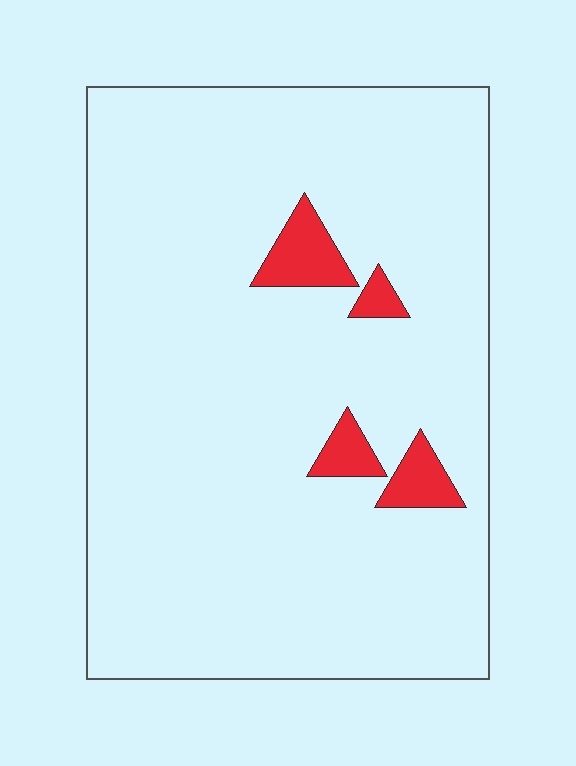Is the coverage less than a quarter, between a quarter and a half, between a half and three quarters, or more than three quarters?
Less than a quarter.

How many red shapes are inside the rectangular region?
4.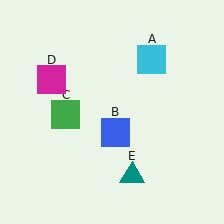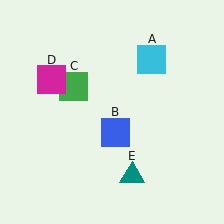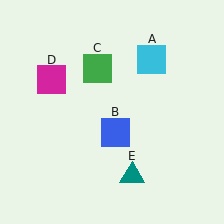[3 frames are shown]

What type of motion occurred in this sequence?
The green square (object C) rotated clockwise around the center of the scene.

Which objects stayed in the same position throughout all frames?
Cyan square (object A) and blue square (object B) and magenta square (object D) and teal triangle (object E) remained stationary.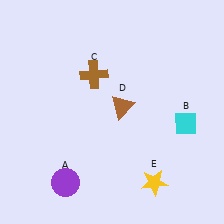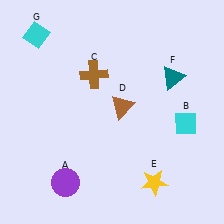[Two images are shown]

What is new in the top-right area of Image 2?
A teal triangle (F) was added in the top-right area of Image 2.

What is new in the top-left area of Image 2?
A cyan diamond (G) was added in the top-left area of Image 2.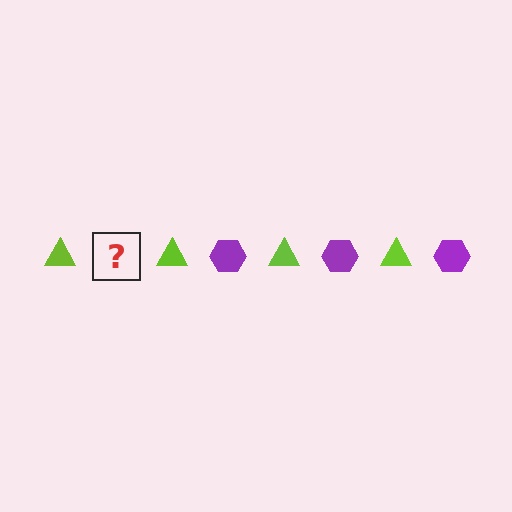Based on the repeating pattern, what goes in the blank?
The blank should be a purple hexagon.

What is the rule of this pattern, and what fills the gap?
The rule is that the pattern alternates between lime triangle and purple hexagon. The gap should be filled with a purple hexagon.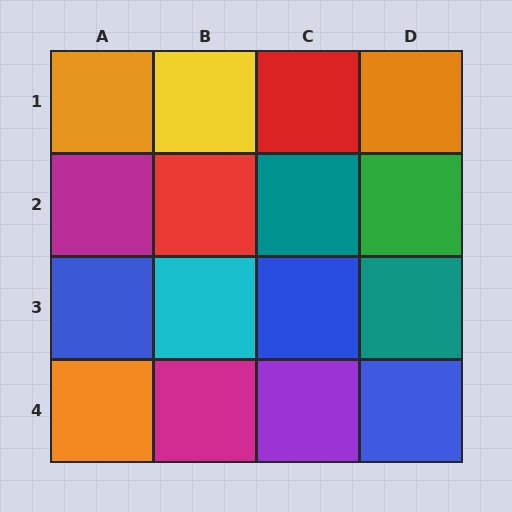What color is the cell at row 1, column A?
Orange.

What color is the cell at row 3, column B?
Cyan.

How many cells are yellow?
1 cell is yellow.